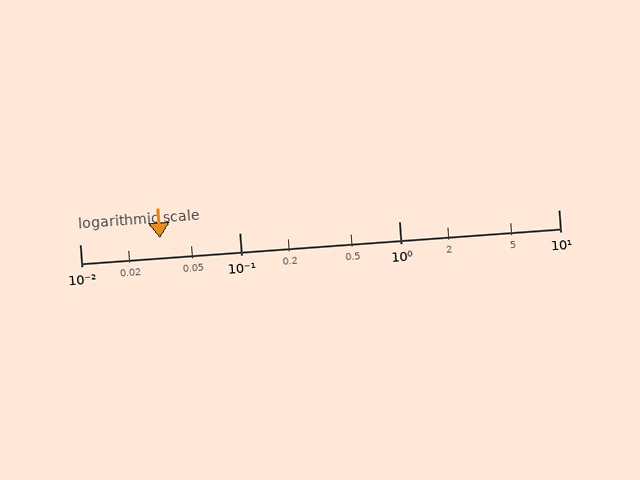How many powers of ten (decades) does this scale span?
The scale spans 3 decades, from 0.01 to 10.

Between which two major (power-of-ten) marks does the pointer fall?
The pointer is between 0.01 and 0.1.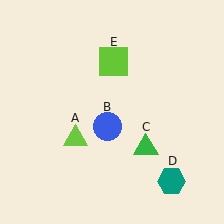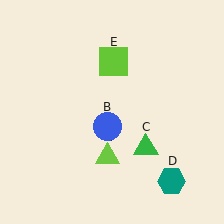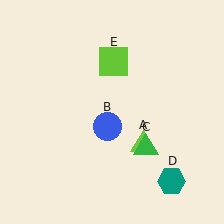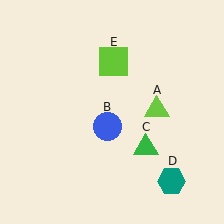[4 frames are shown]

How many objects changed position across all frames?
1 object changed position: lime triangle (object A).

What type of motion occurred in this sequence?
The lime triangle (object A) rotated counterclockwise around the center of the scene.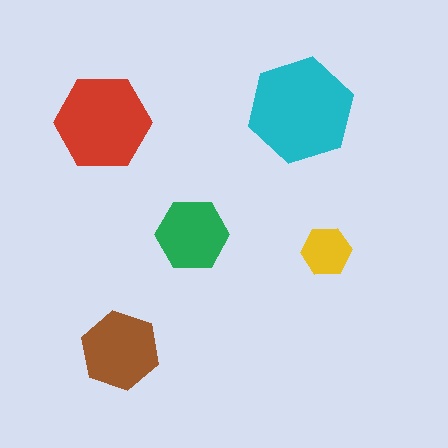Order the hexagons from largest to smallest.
the cyan one, the red one, the brown one, the green one, the yellow one.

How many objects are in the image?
There are 5 objects in the image.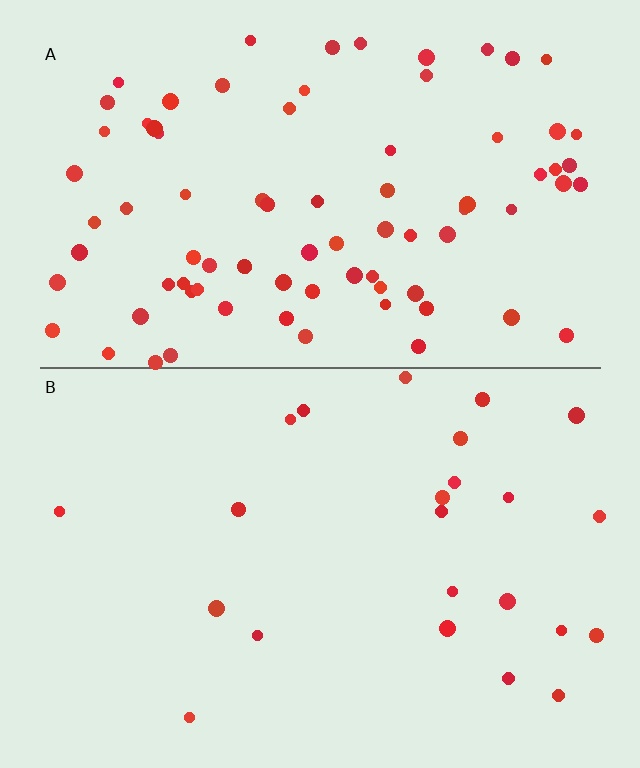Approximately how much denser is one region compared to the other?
Approximately 3.4× — region A over region B.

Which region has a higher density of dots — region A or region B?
A (the top).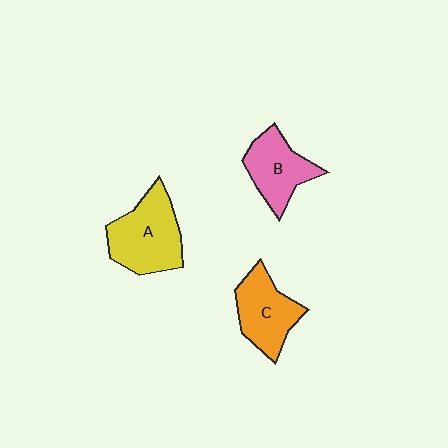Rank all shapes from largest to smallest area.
From largest to smallest: A (yellow), C (orange), B (pink).